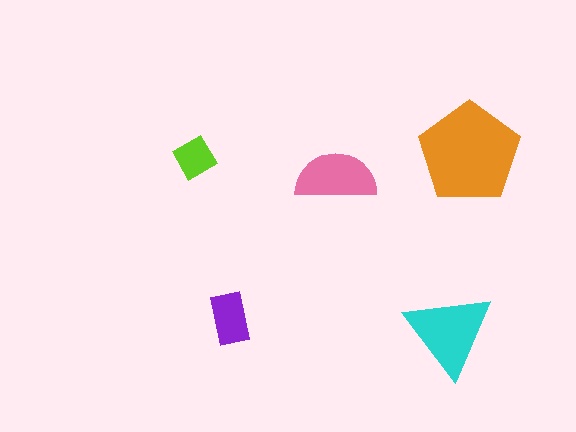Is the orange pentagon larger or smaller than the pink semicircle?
Larger.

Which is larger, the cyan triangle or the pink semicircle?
The cyan triangle.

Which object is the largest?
The orange pentagon.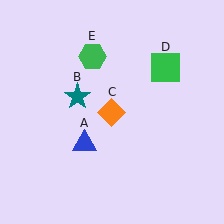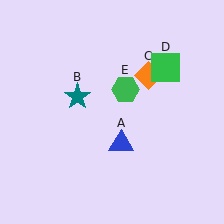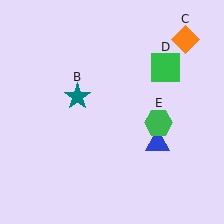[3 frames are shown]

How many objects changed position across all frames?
3 objects changed position: blue triangle (object A), orange diamond (object C), green hexagon (object E).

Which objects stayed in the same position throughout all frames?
Teal star (object B) and green square (object D) remained stationary.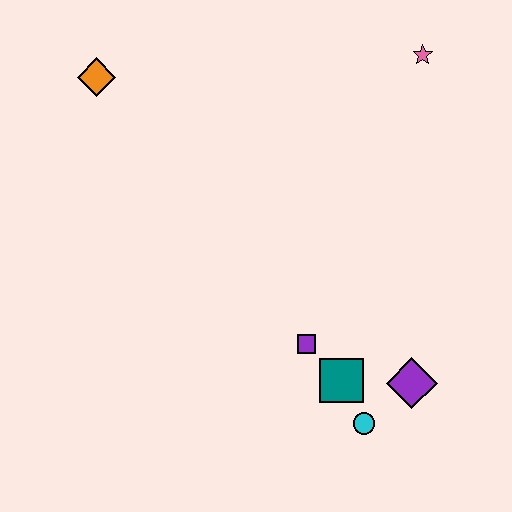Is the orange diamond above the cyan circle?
Yes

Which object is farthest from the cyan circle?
The orange diamond is farthest from the cyan circle.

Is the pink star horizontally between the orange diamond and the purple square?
No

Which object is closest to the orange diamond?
The pink star is closest to the orange diamond.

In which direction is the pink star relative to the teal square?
The pink star is above the teal square.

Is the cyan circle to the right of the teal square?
Yes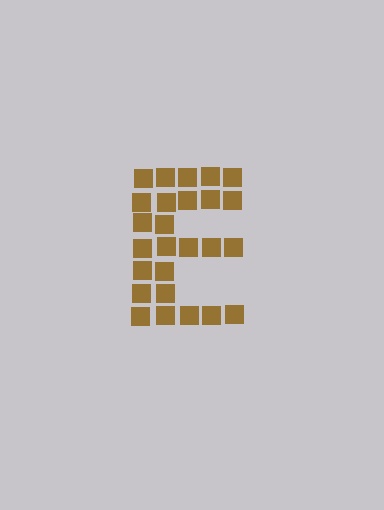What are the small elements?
The small elements are squares.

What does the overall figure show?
The overall figure shows the letter E.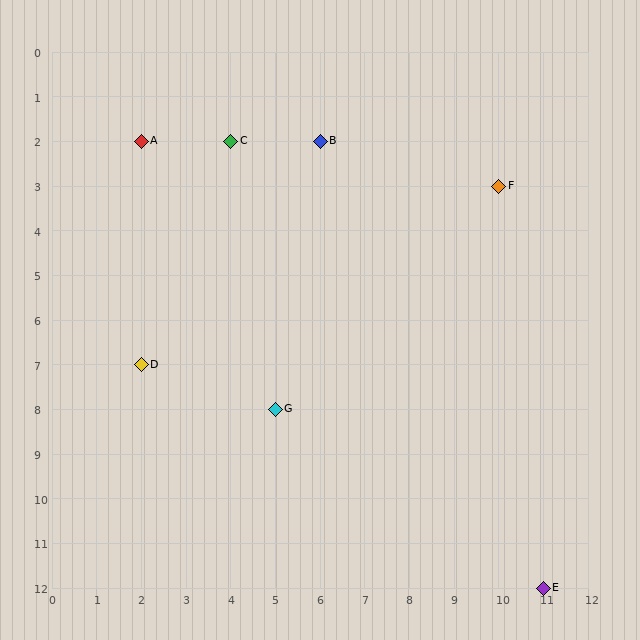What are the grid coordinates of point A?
Point A is at grid coordinates (2, 2).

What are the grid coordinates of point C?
Point C is at grid coordinates (4, 2).